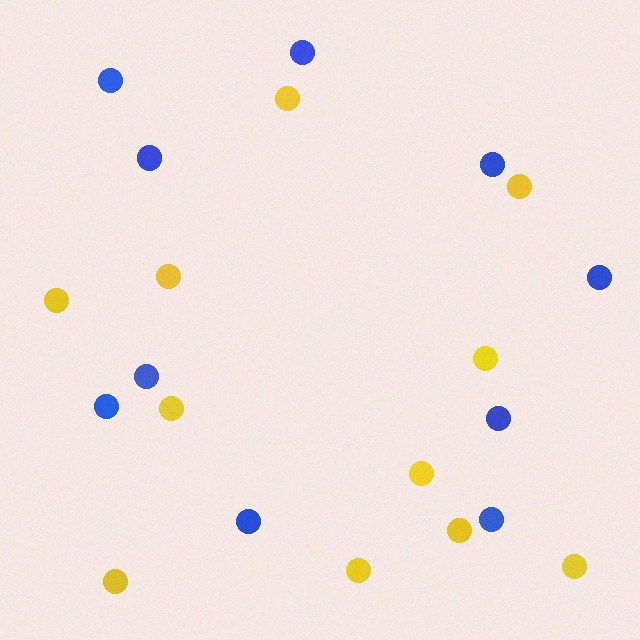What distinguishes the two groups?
There are 2 groups: one group of blue circles (10) and one group of yellow circles (11).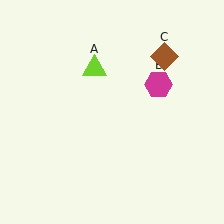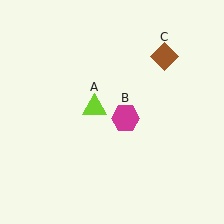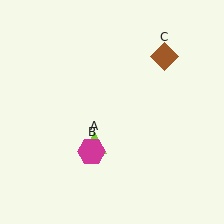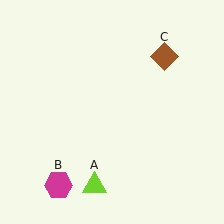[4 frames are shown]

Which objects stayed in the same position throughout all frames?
Brown diamond (object C) remained stationary.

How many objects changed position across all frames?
2 objects changed position: lime triangle (object A), magenta hexagon (object B).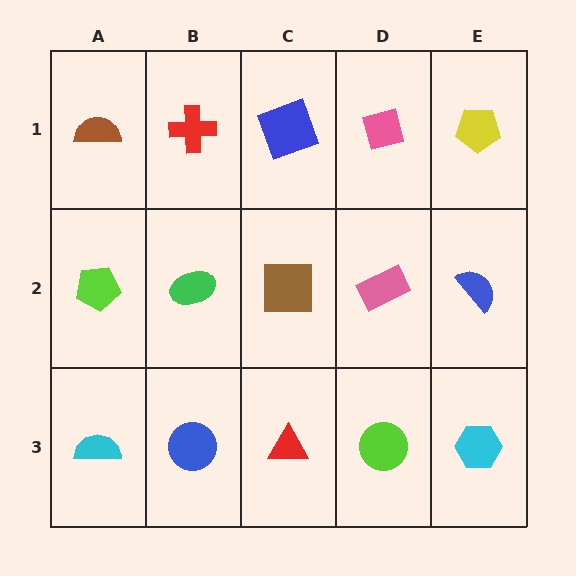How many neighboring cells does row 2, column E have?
3.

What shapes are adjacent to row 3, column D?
A pink rectangle (row 2, column D), a red triangle (row 3, column C), a cyan hexagon (row 3, column E).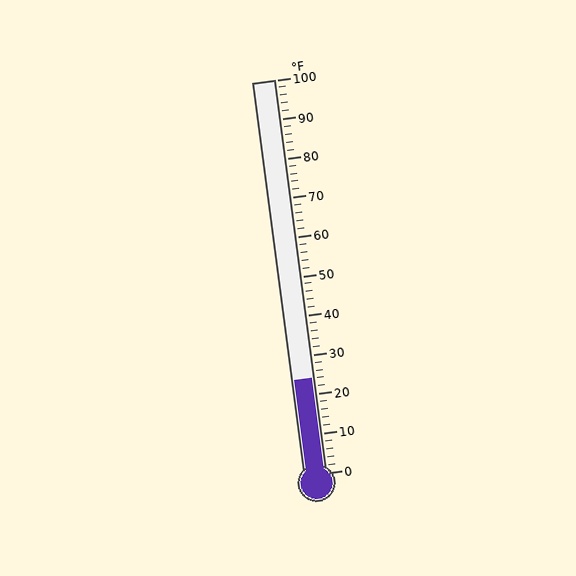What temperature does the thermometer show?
The thermometer shows approximately 24°F.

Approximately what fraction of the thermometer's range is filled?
The thermometer is filled to approximately 25% of its range.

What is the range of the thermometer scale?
The thermometer scale ranges from 0°F to 100°F.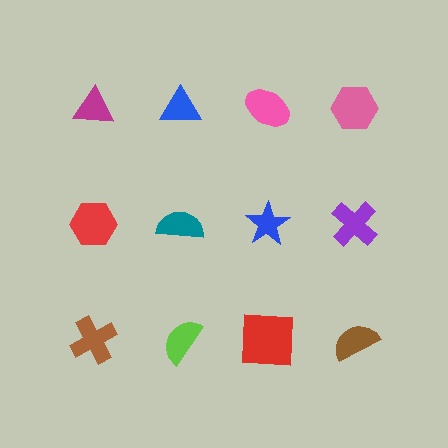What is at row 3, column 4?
A brown semicircle.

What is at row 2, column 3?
A blue star.